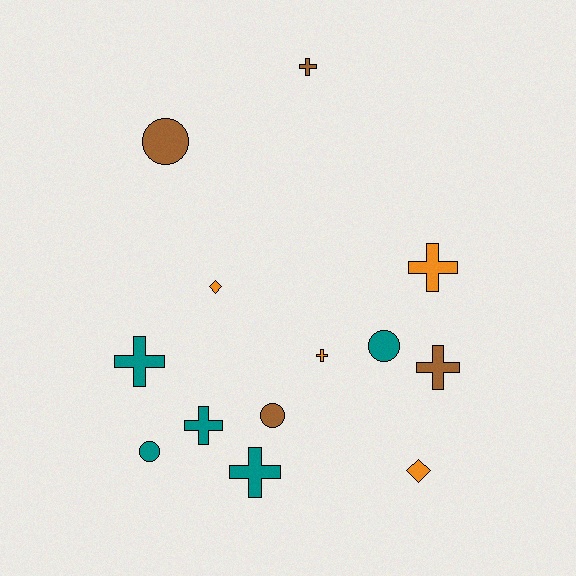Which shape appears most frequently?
Cross, with 7 objects.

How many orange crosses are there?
There are 2 orange crosses.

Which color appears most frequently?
Teal, with 5 objects.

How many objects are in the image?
There are 13 objects.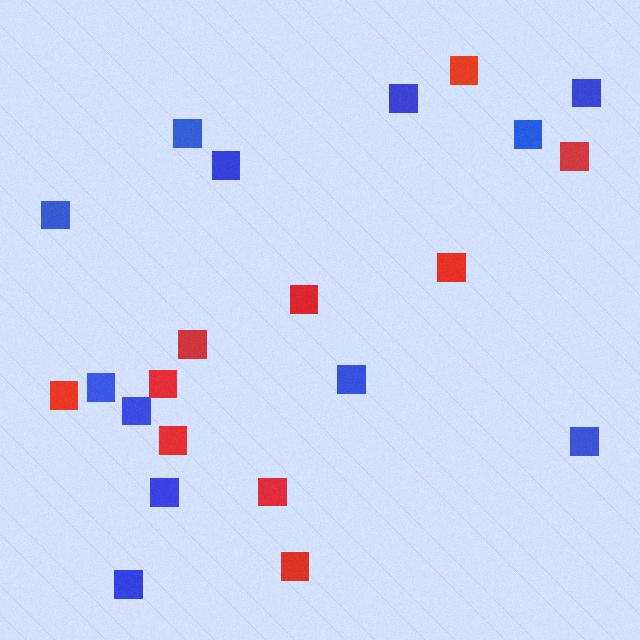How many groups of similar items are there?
There are 2 groups: one group of blue squares (12) and one group of red squares (10).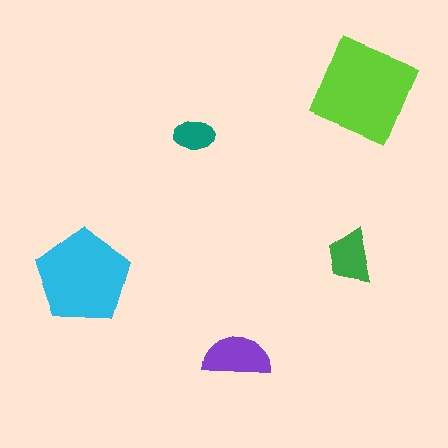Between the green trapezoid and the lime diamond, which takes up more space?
The lime diamond.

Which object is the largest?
The lime diamond.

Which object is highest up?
The lime diamond is topmost.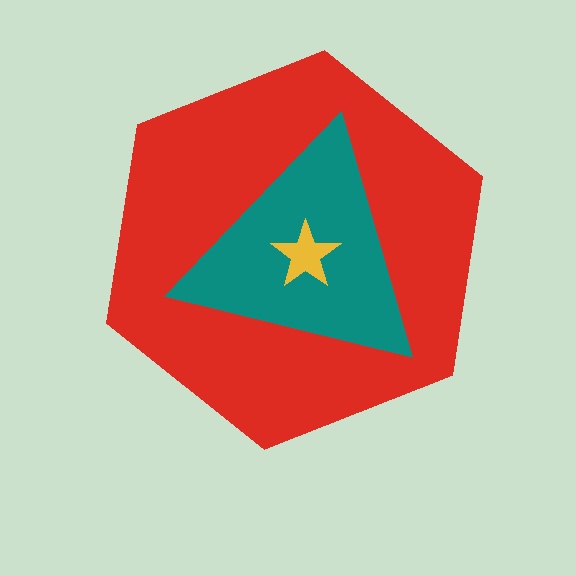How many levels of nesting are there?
3.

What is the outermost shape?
The red hexagon.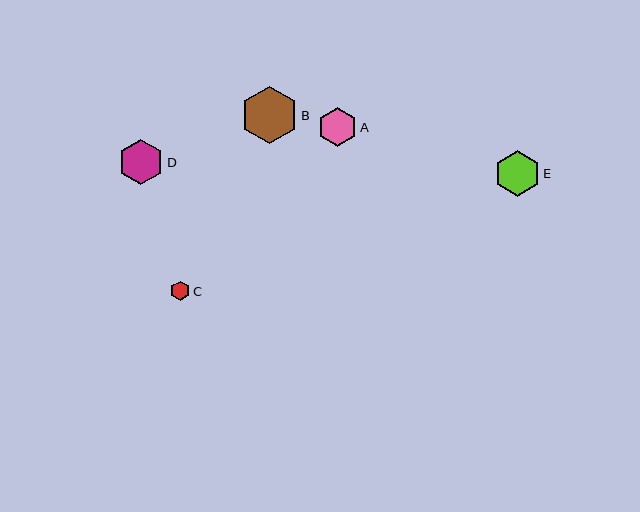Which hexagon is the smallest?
Hexagon C is the smallest with a size of approximately 19 pixels.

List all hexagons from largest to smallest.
From largest to smallest: B, E, D, A, C.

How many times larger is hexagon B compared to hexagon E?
Hexagon B is approximately 1.3 times the size of hexagon E.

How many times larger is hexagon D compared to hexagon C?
Hexagon D is approximately 2.4 times the size of hexagon C.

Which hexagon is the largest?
Hexagon B is the largest with a size of approximately 57 pixels.